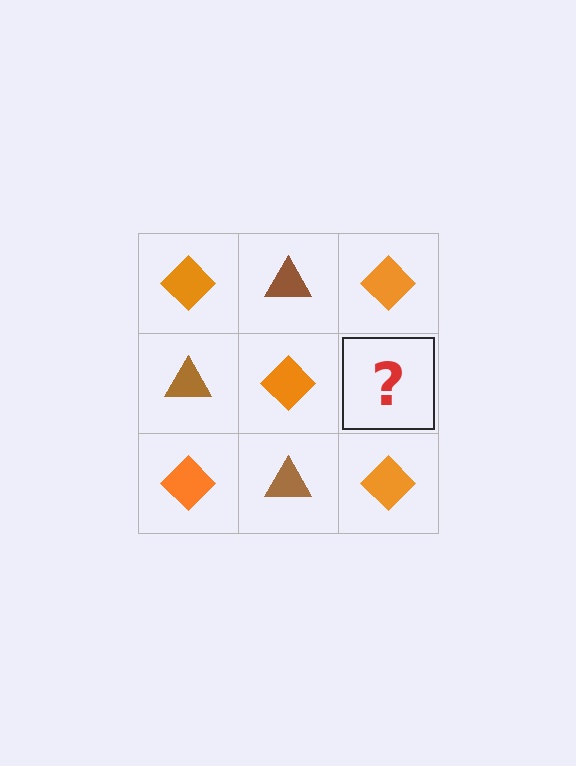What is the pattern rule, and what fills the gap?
The rule is that it alternates orange diamond and brown triangle in a checkerboard pattern. The gap should be filled with a brown triangle.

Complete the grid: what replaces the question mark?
The question mark should be replaced with a brown triangle.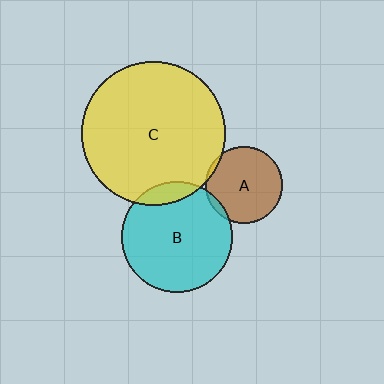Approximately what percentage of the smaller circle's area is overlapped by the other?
Approximately 5%.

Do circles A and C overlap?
Yes.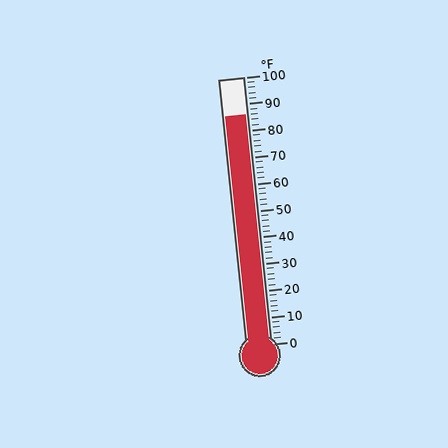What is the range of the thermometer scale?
The thermometer scale ranges from 0°F to 100°F.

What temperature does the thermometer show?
The thermometer shows approximately 86°F.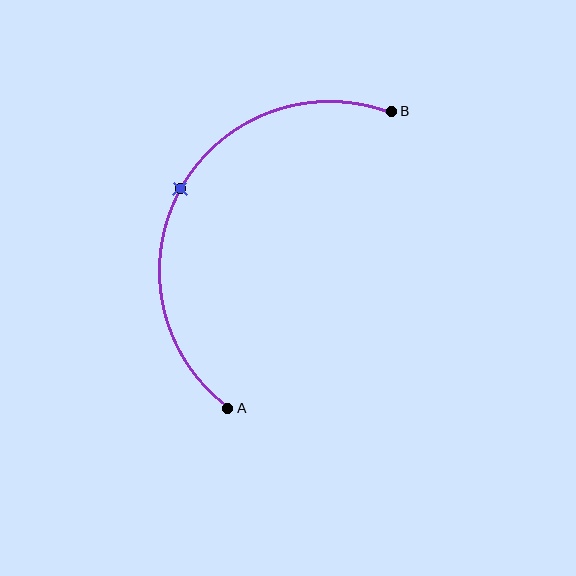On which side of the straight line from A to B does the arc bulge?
The arc bulges to the left of the straight line connecting A and B.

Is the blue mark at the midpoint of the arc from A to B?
Yes. The blue mark lies on the arc at equal arc-length from both A and B — it is the arc midpoint.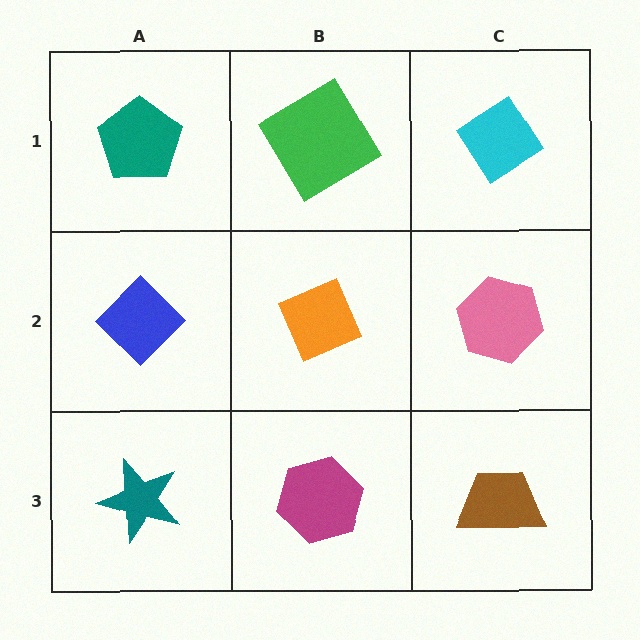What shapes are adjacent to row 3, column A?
A blue diamond (row 2, column A), a magenta hexagon (row 3, column B).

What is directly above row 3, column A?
A blue diamond.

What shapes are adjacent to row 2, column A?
A teal pentagon (row 1, column A), a teal star (row 3, column A), an orange diamond (row 2, column B).